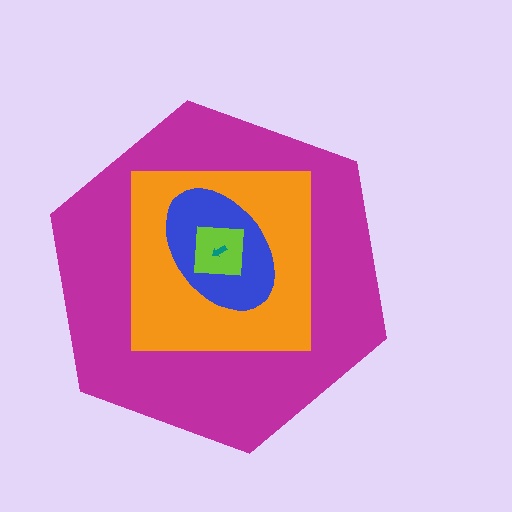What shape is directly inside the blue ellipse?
The lime square.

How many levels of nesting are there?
5.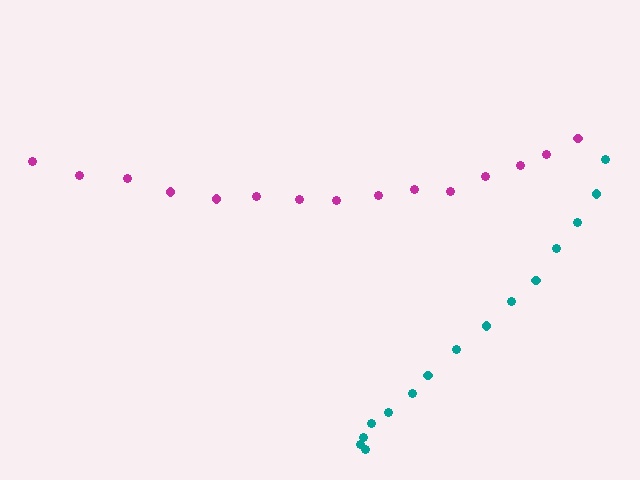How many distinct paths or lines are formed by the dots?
There are 2 distinct paths.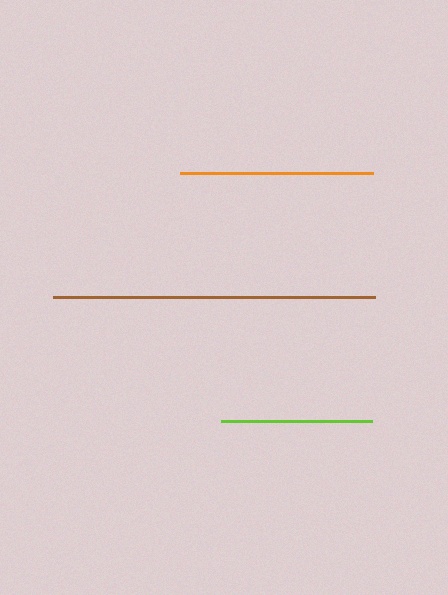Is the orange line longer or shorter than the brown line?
The brown line is longer than the orange line.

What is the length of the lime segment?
The lime segment is approximately 152 pixels long.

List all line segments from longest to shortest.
From longest to shortest: brown, orange, lime.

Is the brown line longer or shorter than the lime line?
The brown line is longer than the lime line.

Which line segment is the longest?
The brown line is the longest at approximately 323 pixels.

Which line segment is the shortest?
The lime line is the shortest at approximately 152 pixels.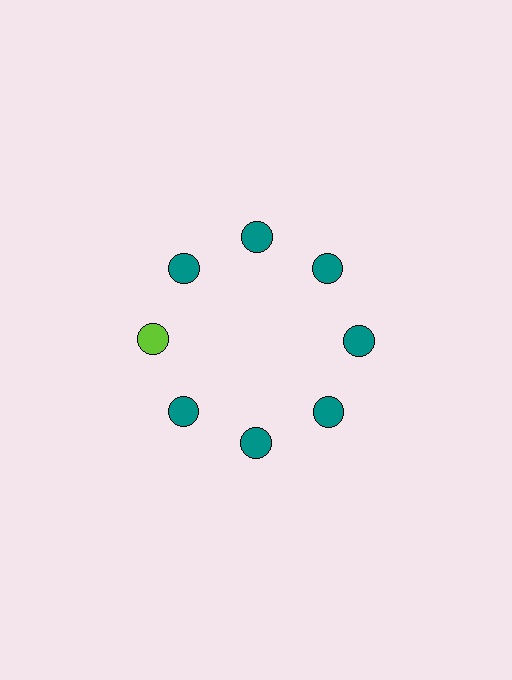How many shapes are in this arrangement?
There are 8 shapes arranged in a ring pattern.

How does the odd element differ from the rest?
It has a different color: lime instead of teal.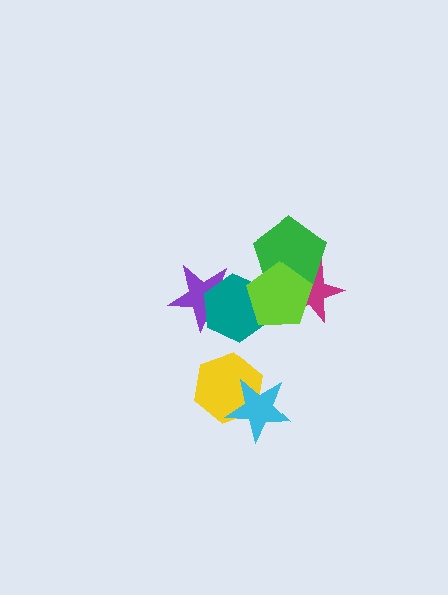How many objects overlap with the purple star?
1 object overlaps with the purple star.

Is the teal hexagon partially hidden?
Yes, it is partially covered by another shape.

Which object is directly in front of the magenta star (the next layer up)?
The green pentagon is directly in front of the magenta star.